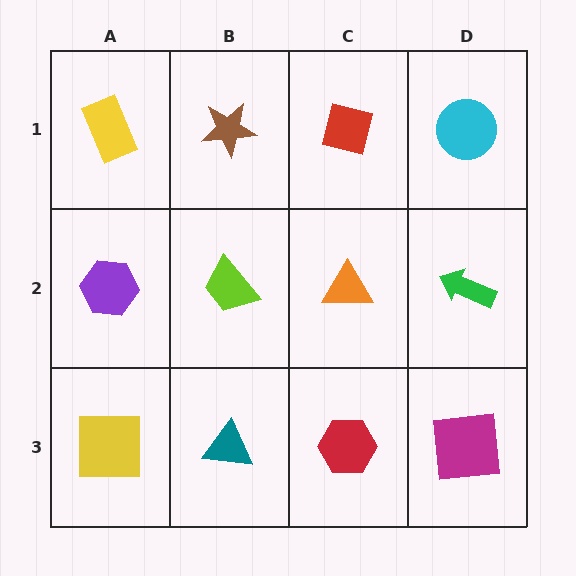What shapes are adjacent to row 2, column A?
A yellow rectangle (row 1, column A), a yellow square (row 3, column A), a lime trapezoid (row 2, column B).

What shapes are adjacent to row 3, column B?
A lime trapezoid (row 2, column B), a yellow square (row 3, column A), a red hexagon (row 3, column C).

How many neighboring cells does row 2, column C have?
4.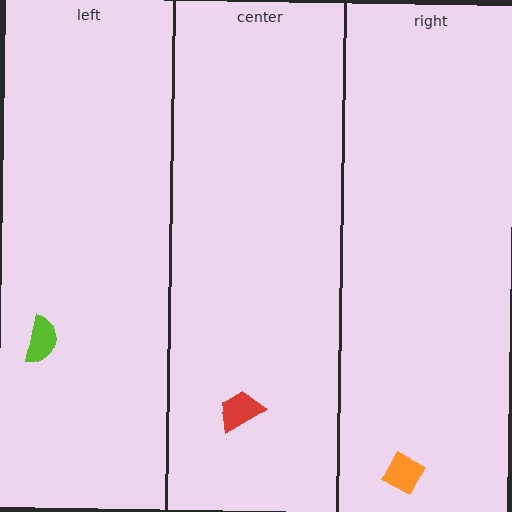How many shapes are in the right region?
1.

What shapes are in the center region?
The red trapezoid.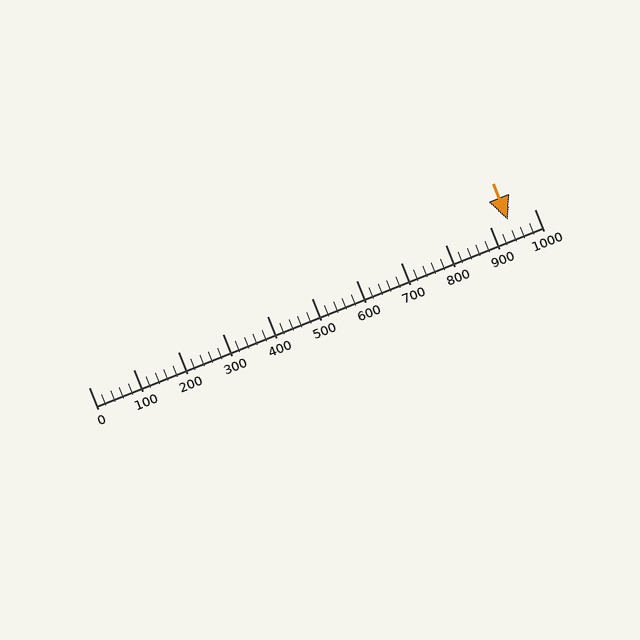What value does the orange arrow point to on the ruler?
The orange arrow points to approximately 940.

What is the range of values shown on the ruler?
The ruler shows values from 0 to 1000.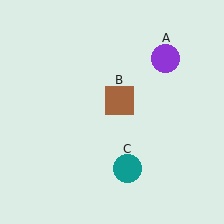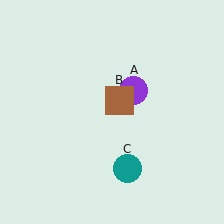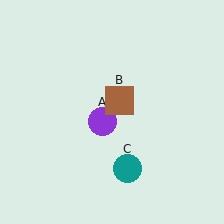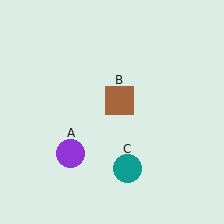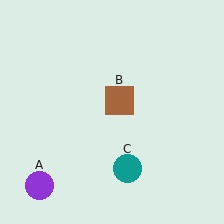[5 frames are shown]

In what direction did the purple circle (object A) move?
The purple circle (object A) moved down and to the left.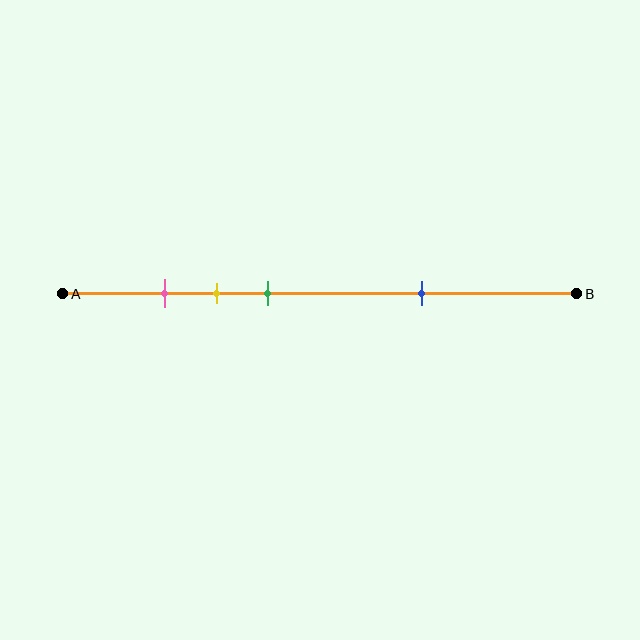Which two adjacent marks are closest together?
The pink and yellow marks are the closest adjacent pair.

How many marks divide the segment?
There are 4 marks dividing the segment.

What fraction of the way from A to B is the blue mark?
The blue mark is approximately 70% (0.7) of the way from A to B.